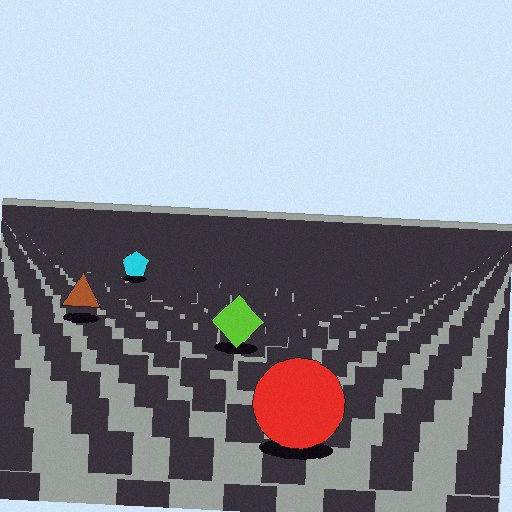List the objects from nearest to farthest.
From nearest to farthest: the red circle, the lime diamond, the brown triangle, the cyan pentagon.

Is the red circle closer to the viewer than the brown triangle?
Yes. The red circle is closer — you can tell from the texture gradient: the ground texture is coarser near it.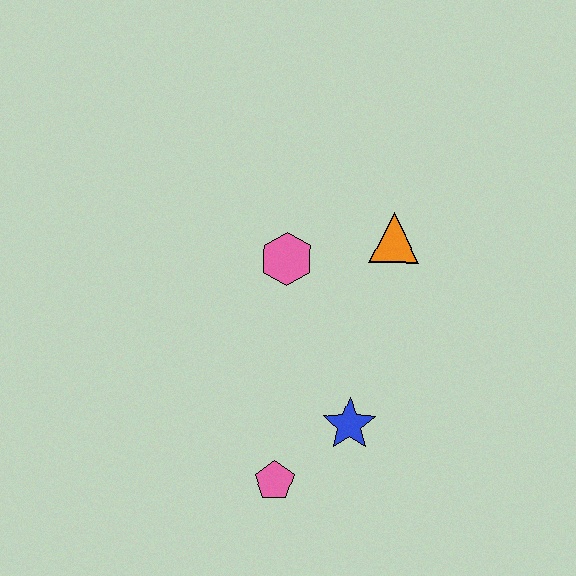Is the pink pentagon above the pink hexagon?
No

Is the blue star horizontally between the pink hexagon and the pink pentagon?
No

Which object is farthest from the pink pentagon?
The orange triangle is farthest from the pink pentagon.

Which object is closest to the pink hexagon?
The orange triangle is closest to the pink hexagon.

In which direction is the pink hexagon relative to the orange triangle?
The pink hexagon is to the left of the orange triangle.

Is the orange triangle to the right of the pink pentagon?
Yes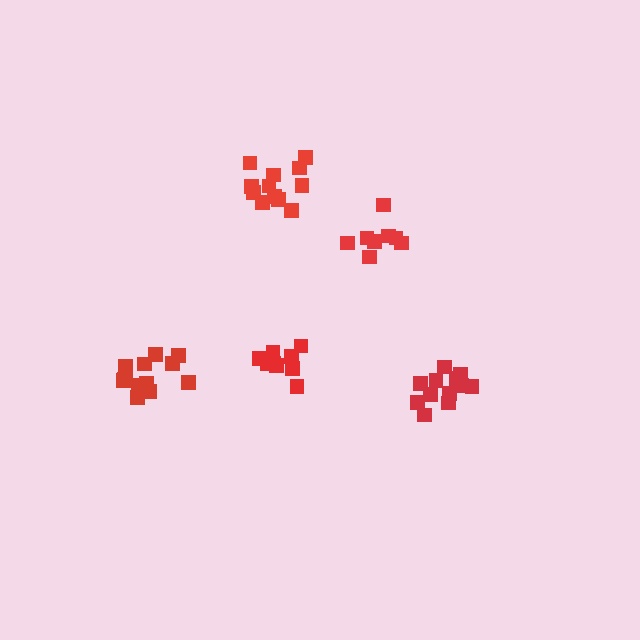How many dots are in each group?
Group 1: 14 dots, Group 2: 12 dots, Group 3: 9 dots, Group 4: 12 dots, Group 5: 8 dots (55 total).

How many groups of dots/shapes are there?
There are 5 groups.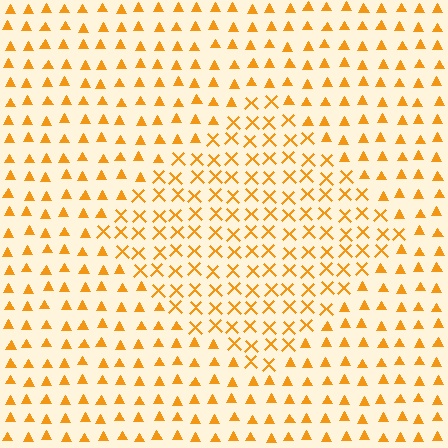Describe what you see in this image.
The image is filled with small orange elements arranged in a uniform grid. A diamond-shaped region contains X marks, while the surrounding area contains triangles. The boundary is defined purely by the change in element shape.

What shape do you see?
I see a diamond.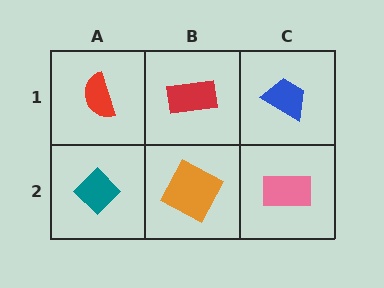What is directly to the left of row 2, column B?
A teal diamond.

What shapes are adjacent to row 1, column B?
An orange square (row 2, column B), a red semicircle (row 1, column A), a blue trapezoid (row 1, column C).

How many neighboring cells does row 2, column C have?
2.